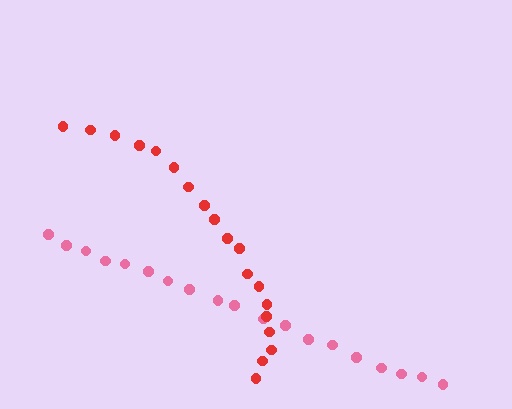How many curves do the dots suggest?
There are 2 distinct paths.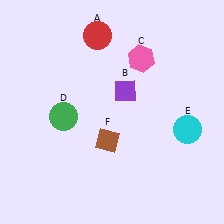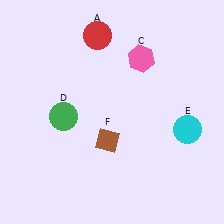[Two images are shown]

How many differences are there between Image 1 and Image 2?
There is 1 difference between the two images.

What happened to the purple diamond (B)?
The purple diamond (B) was removed in Image 2. It was in the top-right area of Image 1.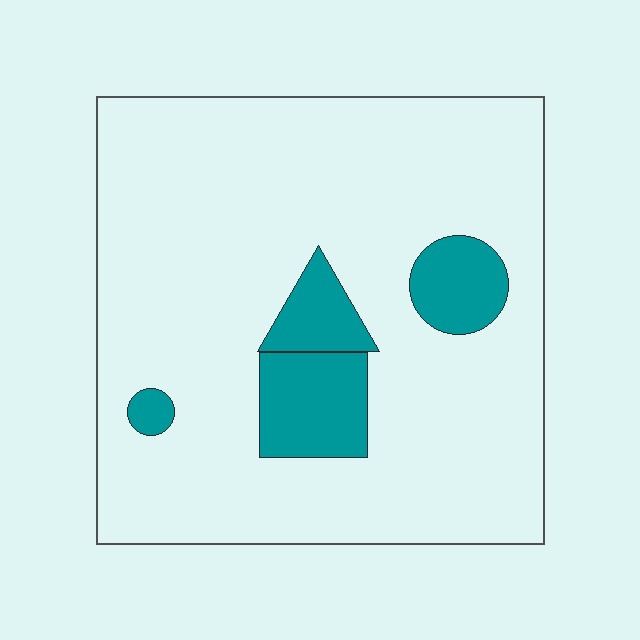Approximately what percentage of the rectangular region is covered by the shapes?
Approximately 15%.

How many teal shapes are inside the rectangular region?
4.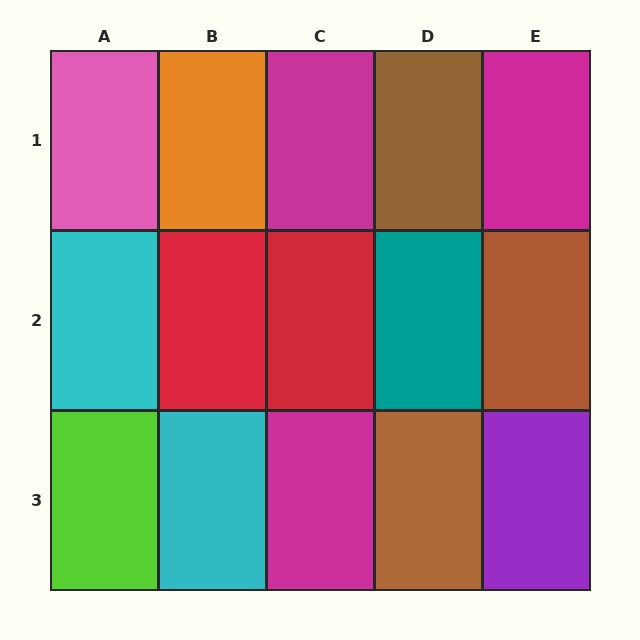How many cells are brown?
3 cells are brown.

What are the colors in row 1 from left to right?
Pink, orange, magenta, brown, magenta.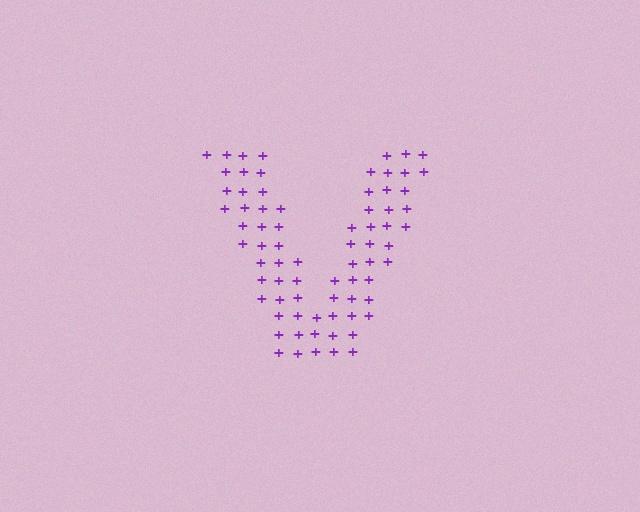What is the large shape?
The large shape is the letter V.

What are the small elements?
The small elements are plus signs.